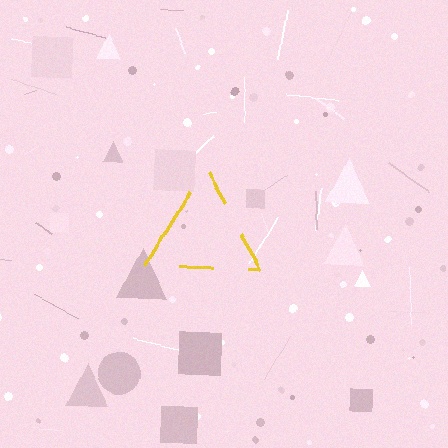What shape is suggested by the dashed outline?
The dashed outline suggests a triangle.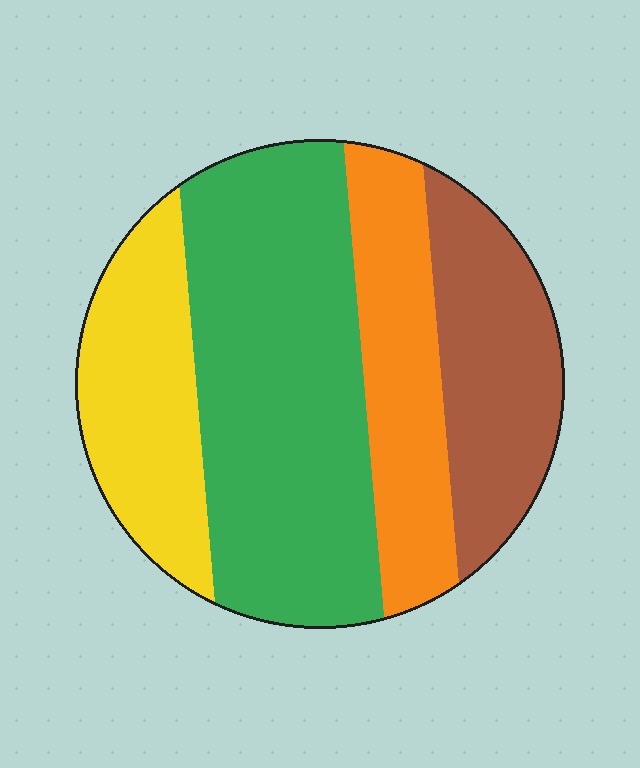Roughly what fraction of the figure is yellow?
Yellow covers 19% of the figure.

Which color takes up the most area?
Green, at roughly 40%.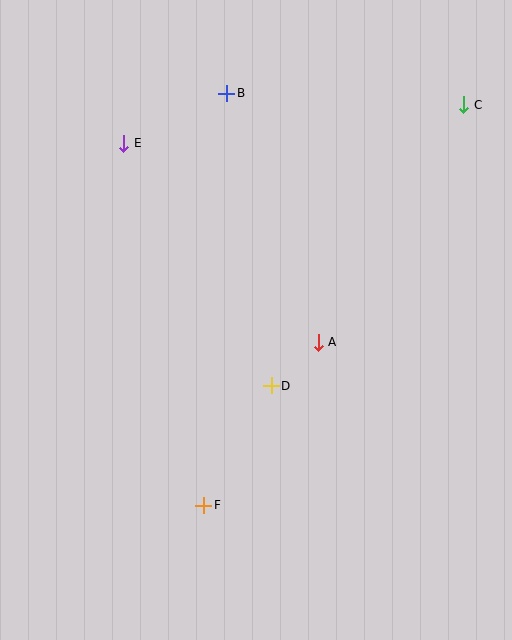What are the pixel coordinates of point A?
Point A is at (318, 342).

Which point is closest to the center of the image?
Point A at (318, 342) is closest to the center.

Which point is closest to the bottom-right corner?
Point F is closest to the bottom-right corner.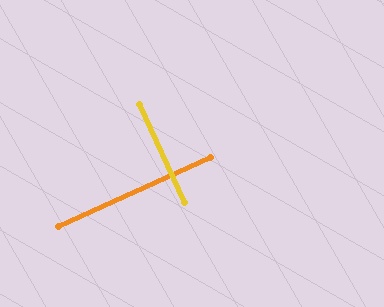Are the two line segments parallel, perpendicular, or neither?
Perpendicular — they meet at approximately 89°.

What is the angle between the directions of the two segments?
Approximately 89 degrees.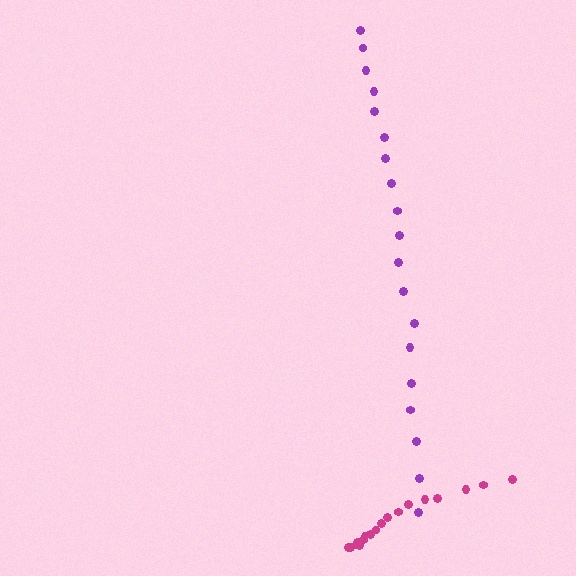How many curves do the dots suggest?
There are 2 distinct paths.